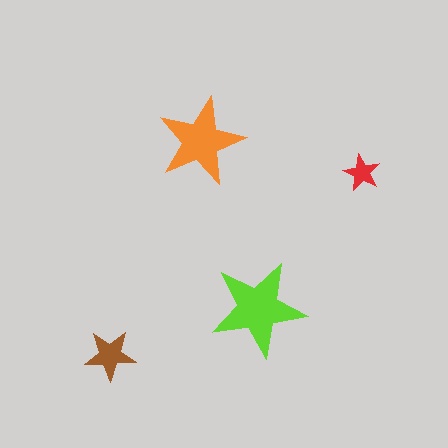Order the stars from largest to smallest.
the lime one, the orange one, the brown one, the red one.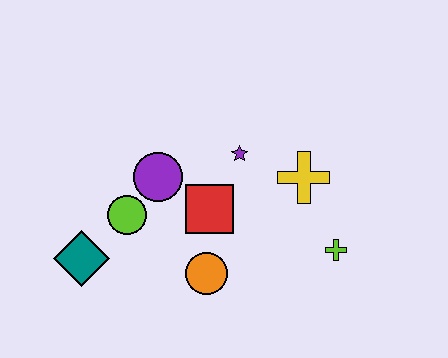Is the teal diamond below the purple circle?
Yes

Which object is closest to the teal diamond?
The lime circle is closest to the teal diamond.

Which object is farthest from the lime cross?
The teal diamond is farthest from the lime cross.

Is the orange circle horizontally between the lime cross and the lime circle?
Yes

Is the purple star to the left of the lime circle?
No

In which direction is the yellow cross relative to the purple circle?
The yellow cross is to the right of the purple circle.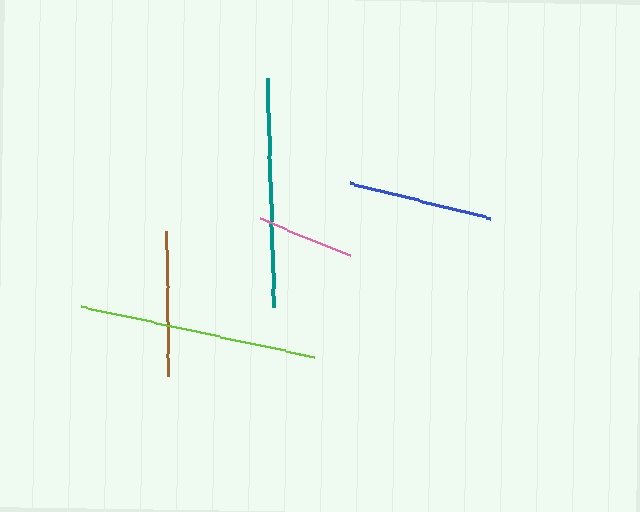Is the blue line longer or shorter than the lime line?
The lime line is longer than the blue line.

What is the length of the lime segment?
The lime segment is approximately 238 pixels long.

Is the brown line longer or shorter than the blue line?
The brown line is longer than the blue line.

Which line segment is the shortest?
The pink line is the shortest at approximately 97 pixels.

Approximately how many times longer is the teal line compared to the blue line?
The teal line is approximately 1.6 times the length of the blue line.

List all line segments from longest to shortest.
From longest to shortest: lime, teal, brown, blue, pink.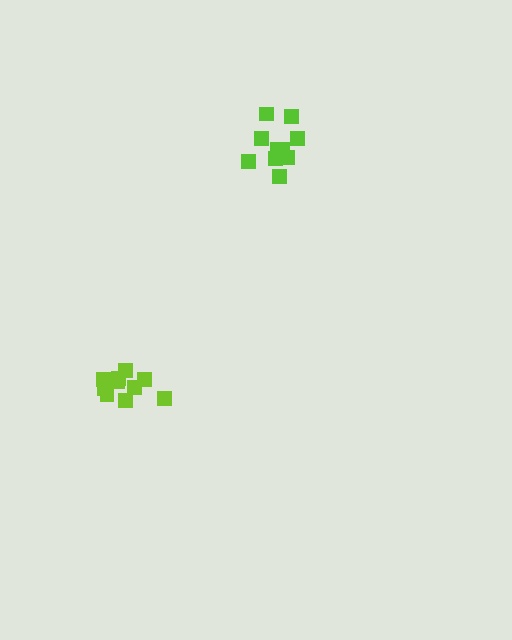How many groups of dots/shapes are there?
There are 2 groups.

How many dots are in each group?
Group 1: 10 dots, Group 2: 10 dots (20 total).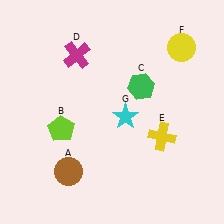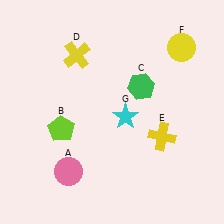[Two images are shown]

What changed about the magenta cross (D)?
In Image 1, D is magenta. In Image 2, it changed to yellow.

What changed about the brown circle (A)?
In Image 1, A is brown. In Image 2, it changed to pink.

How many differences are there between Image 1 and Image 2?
There are 2 differences between the two images.